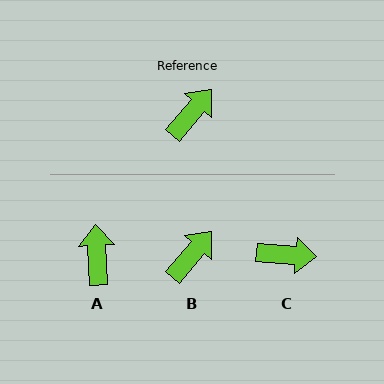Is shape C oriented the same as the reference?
No, it is off by about 53 degrees.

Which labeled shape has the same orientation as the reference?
B.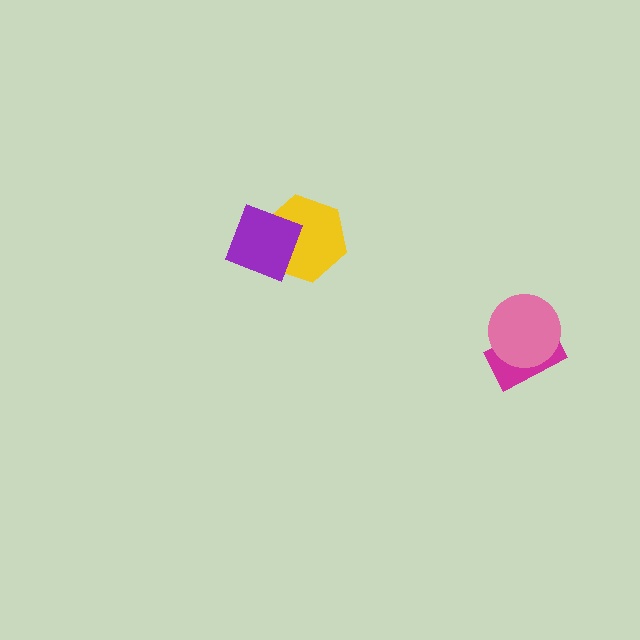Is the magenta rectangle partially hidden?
Yes, it is partially covered by another shape.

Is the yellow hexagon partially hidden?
Yes, it is partially covered by another shape.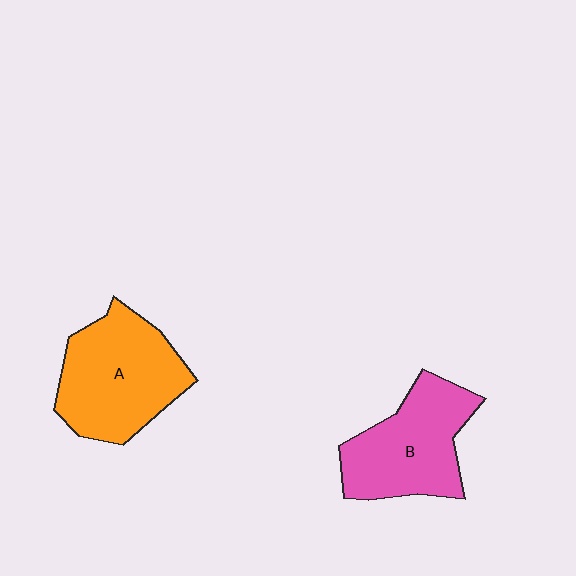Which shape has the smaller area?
Shape B (pink).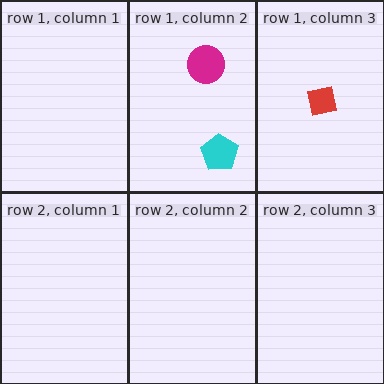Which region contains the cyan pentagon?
The row 1, column 2 region.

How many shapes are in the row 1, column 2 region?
2.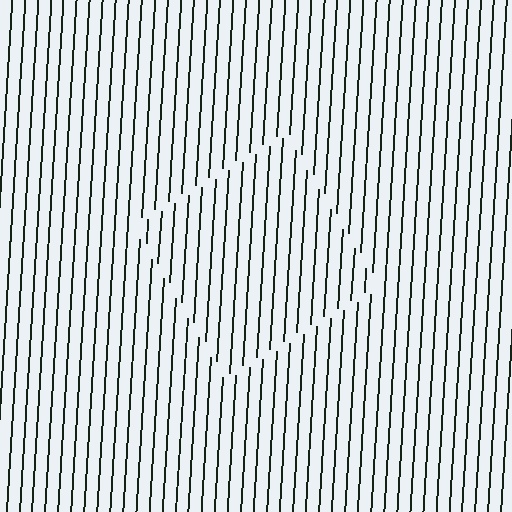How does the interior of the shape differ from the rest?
The interior of the shape contains the same grating, shifted by half a period — the contour is defined by the phase discontinuity where line-ends from the inner and outer gratings abut.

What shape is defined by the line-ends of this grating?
An illusory square. The interior of the shape contains the same grating, shifted by half a period — the contour is defined by the phase discontinuity where line-ends from the inner and outer gratings abut.